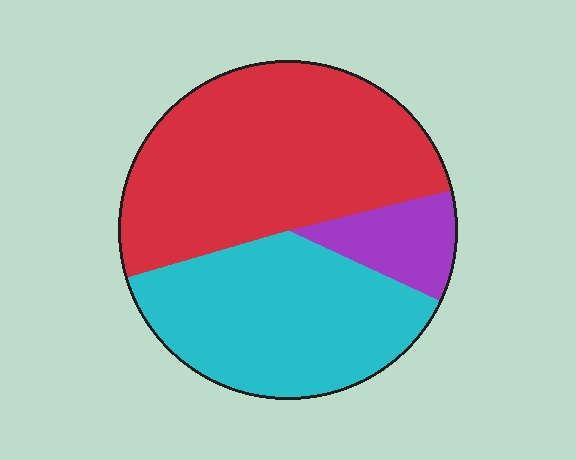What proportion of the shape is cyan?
Cyan takes up between a quarter and a half of the shape.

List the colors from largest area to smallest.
From largest to smallest: red, cyan, purple.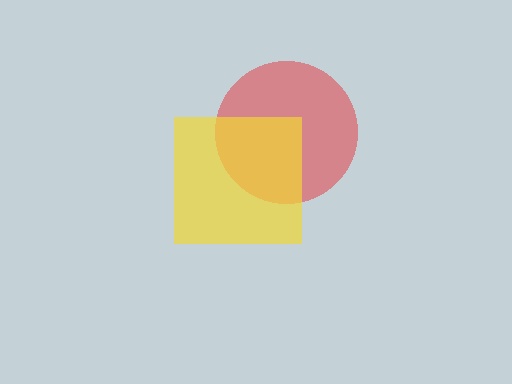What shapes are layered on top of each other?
The layered shapes are: a red circle, a yellow square.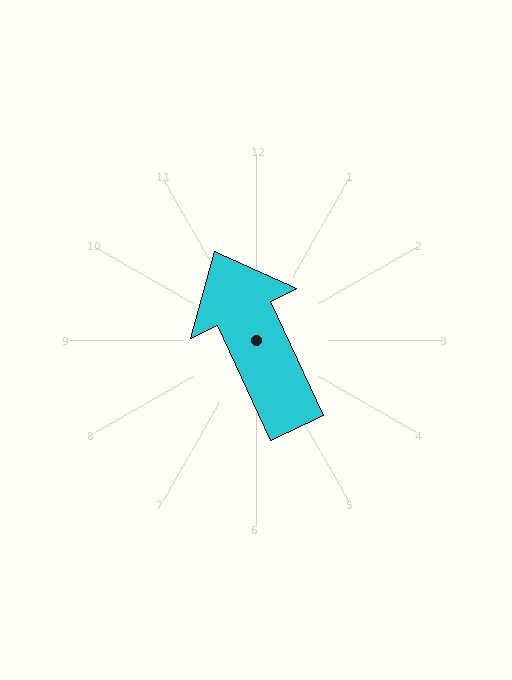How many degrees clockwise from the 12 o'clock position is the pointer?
Approximately 335 degrees.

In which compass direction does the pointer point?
Northwest.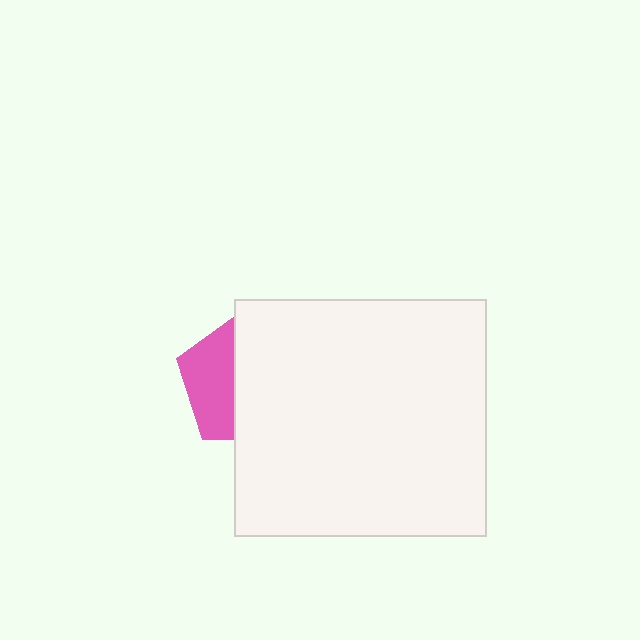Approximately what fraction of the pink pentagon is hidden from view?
Roughly 62% of the pink pentagon is hidden behind the white rectangle.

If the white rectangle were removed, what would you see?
You would see the complete pink pentagon.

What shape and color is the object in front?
The object in front is a white rectangle.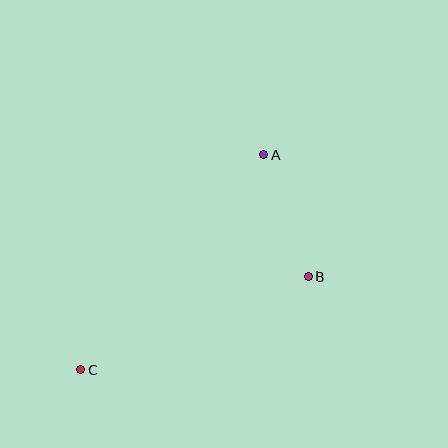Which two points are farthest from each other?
Points A and C are farthest from each other.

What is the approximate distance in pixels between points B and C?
The distance between B and C is approximately 245 pixels.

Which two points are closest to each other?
Points A and B are closest to each other.